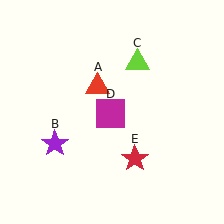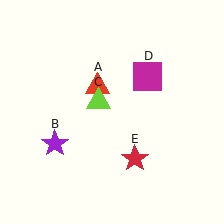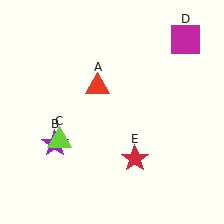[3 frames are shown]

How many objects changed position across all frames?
2 objects changed position: lime triangle (object C), magenta square (object D).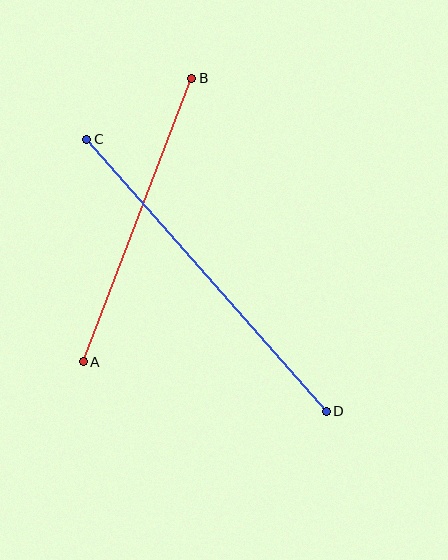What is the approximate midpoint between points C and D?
The midpoint is at approximately (206, 275) pixels.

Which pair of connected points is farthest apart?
Points C and D are farthest apart.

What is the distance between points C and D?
The distance is approximately 363 pixels.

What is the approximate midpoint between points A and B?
The midpoint is at approximately (137, 220) pixels.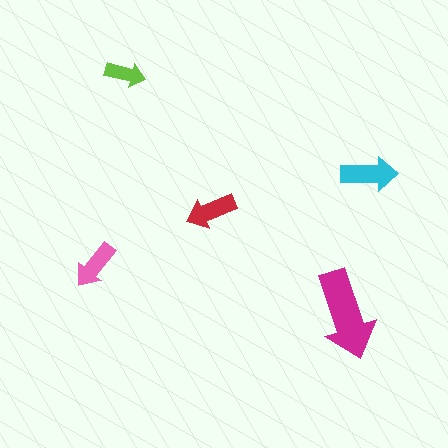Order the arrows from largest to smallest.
the magenta one, the cyan one, the red one, the pink one, the lime one.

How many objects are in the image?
There are 5 objects in the image.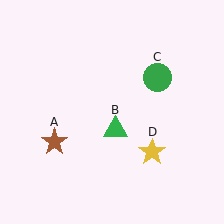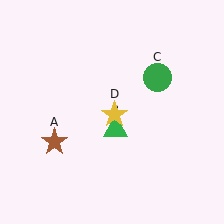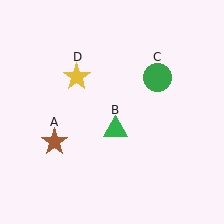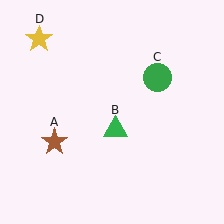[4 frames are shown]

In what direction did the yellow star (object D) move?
The yellow star (object D) moved up and to the left.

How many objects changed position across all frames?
1 object changed position: yellow star (object D).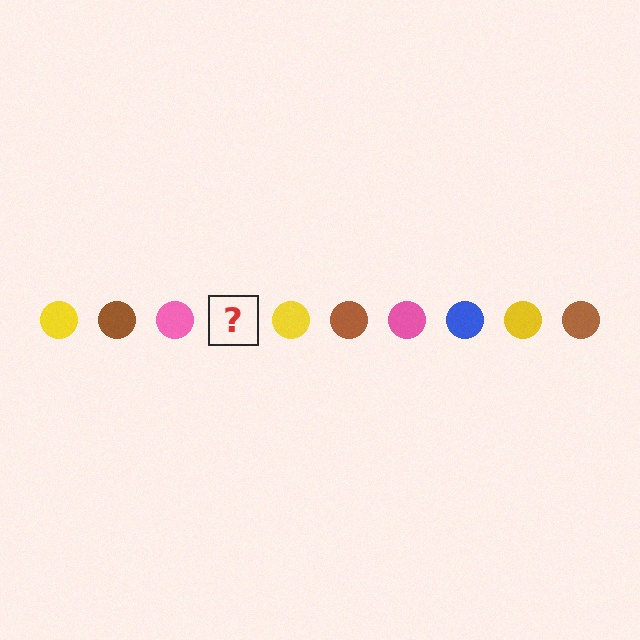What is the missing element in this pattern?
The missing element is a blue circle.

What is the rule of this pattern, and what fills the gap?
The rule is that the pattern cycles through yellow, brown, pink, blue circles. The gap should be filled with a blue circle.